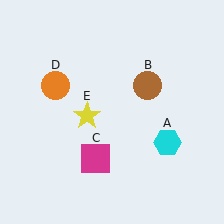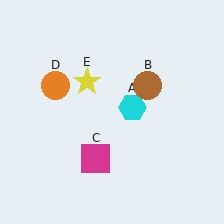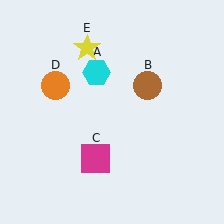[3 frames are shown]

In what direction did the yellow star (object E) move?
The yellow star (object E) moved up.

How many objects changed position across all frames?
2 objects changed position: cyan hexagon (object A), yellow star (object E).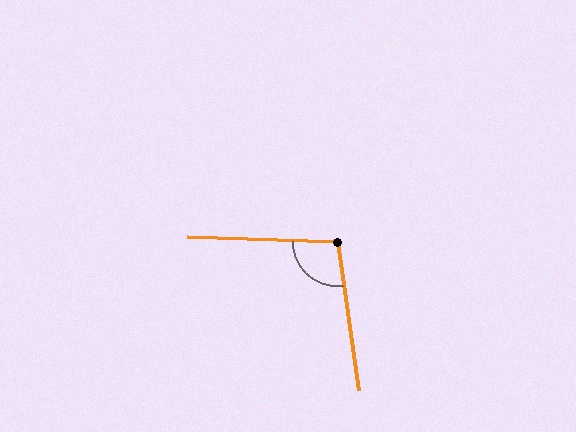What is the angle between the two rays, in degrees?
Approximately 100 degrees.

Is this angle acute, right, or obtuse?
It is obtuse.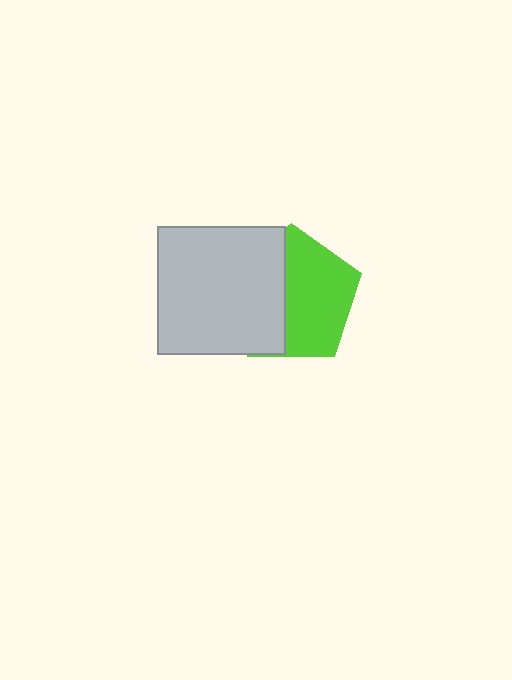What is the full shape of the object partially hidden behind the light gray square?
The partially hidden object is a lime pentagon.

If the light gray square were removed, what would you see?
You would see the complete lime pentagon.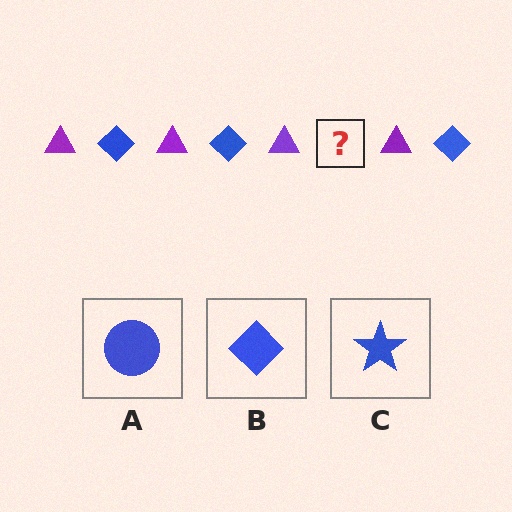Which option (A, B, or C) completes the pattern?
B.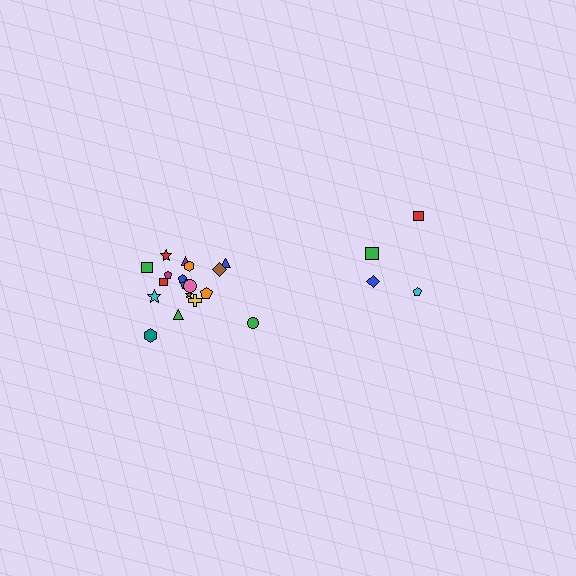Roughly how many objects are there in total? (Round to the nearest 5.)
Roughly 20 objects in total.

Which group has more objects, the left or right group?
The left group.